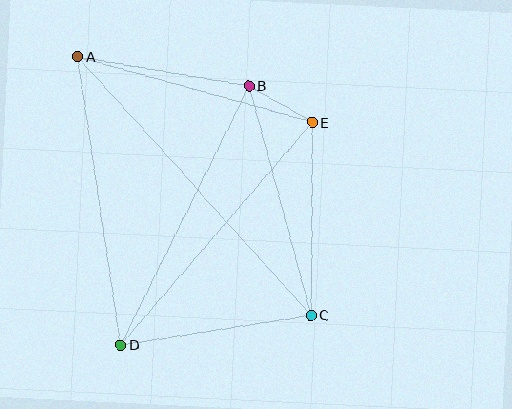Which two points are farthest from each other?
Points A and C are farthest from each other.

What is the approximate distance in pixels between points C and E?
The distance between C and E is approximately 193 pixels.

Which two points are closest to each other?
Points B and E are closest to each other.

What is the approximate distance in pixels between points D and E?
The distance between D and E is approximately 293 pixels.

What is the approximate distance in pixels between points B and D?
The distance between B and D is approximately 289 pixels.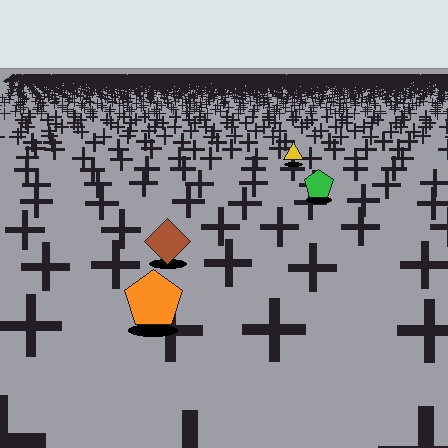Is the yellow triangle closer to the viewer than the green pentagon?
No. The green pentagon is closer — you can tell from the texture gradient: the ground texture is coarser near it.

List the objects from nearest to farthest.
From nearest to farthest: the orange pentagon, the brown diamond, the green pentagon, the yellow triangle.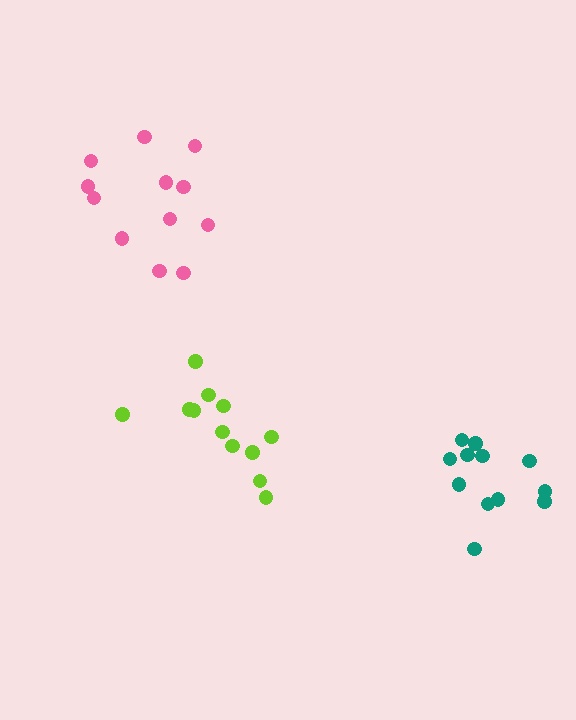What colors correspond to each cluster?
The clusters are colored: pink, teal, lime.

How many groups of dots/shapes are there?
There are 3 groups.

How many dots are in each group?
Group 1: 12 dots, Group 2: 12 dots, Group 3: 12 dots (36 total).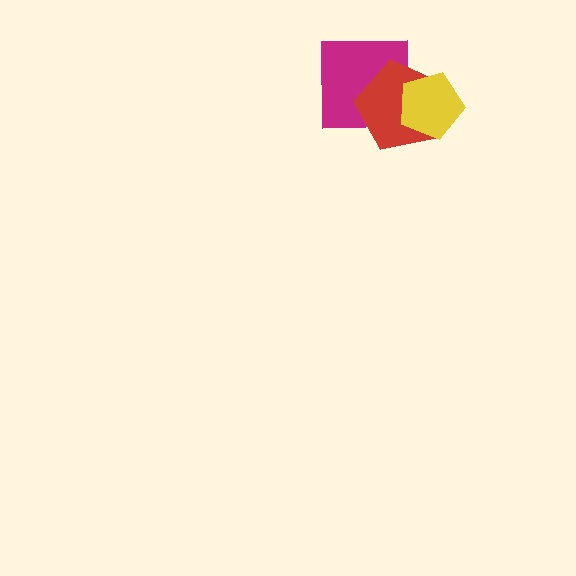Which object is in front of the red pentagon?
The yellow pentagon is in front of the red pentagon.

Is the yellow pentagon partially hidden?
No, no other shape covers it.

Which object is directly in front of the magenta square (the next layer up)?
The red pentagon is directly in front of the magenta square.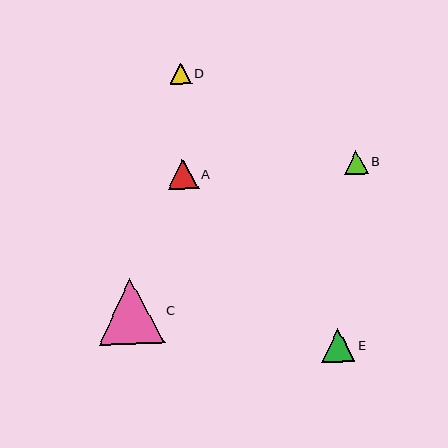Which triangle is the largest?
Triangle C is the largest with a size of approximately 65 pixels.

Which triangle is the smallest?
Triangle D is the smallest with a size of approximately 21 pixels.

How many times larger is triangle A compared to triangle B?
Triangle A is approximately 1.3 times the size of triangle B.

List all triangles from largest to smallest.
From largest to smallest: C, E, A, B, D.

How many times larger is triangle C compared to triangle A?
Triangle C is approximately 2.1 times the size of triangle A.